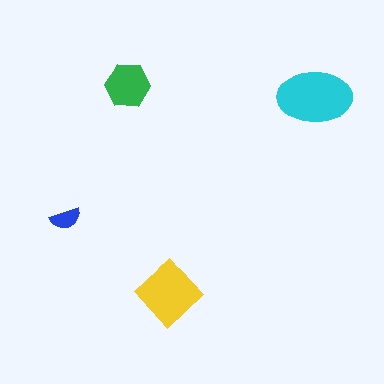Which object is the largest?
The cyan ellipse.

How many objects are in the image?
There are 4 objects in the image.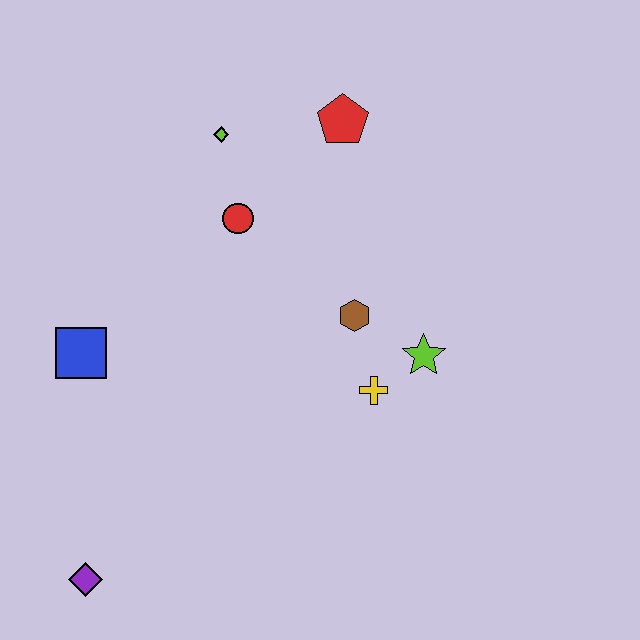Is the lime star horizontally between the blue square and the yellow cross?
No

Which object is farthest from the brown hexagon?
The purple diamond is farthest from the brown hexagon.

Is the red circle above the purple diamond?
Yes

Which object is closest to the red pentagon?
The lime diamond is closest to the red pentagon.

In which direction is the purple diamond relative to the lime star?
The purple diamond is to the left of the lime star.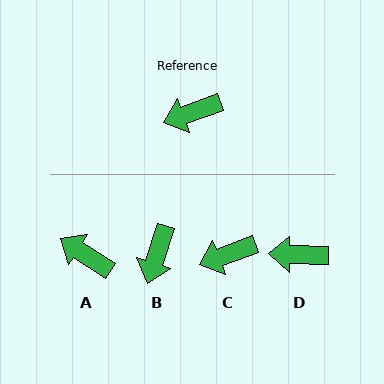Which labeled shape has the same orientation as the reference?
C.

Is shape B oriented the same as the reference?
No, it is off by about 52 degrees.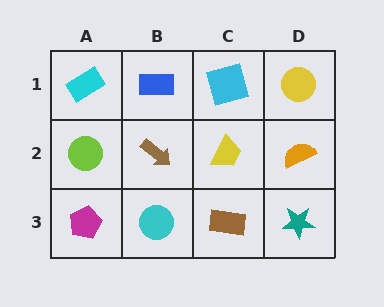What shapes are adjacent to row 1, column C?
A yellow trapezoid (row 2, column C), a blue rectangle (row 1, column B), a yellow circle (row 1, column D).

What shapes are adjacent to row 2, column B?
A blue rectangle (row 1, column B), a cyan circle (row 3, column B), a lime circle (row 2, column A), a yellow trapezoid (row 2, column C).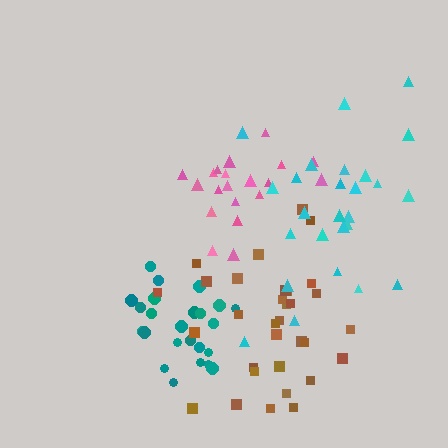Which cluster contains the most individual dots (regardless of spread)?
Brown (32).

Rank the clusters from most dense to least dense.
teal, pink, brown, cyan.